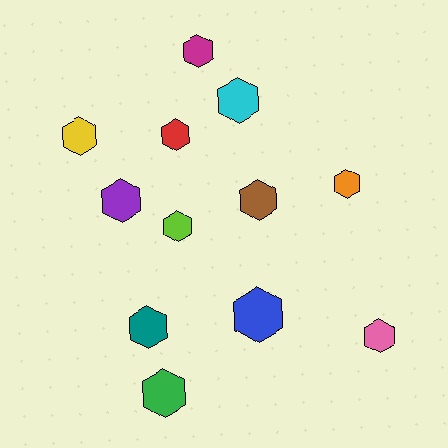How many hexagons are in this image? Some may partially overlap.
There are 12 hexagons.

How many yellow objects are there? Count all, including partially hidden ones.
There is 1 yellow object.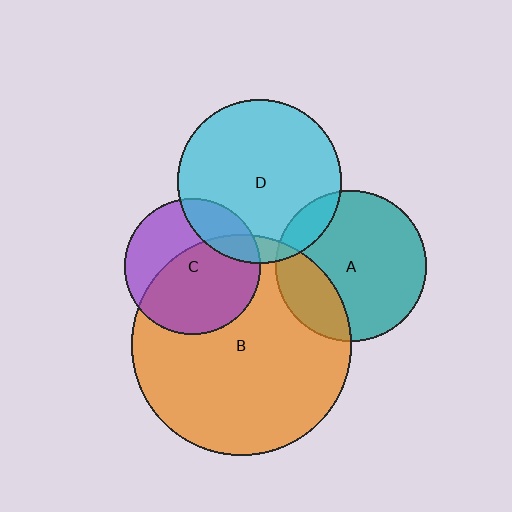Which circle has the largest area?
Circle B (orange).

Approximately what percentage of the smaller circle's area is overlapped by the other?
Approximately 10%.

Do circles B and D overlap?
Yes.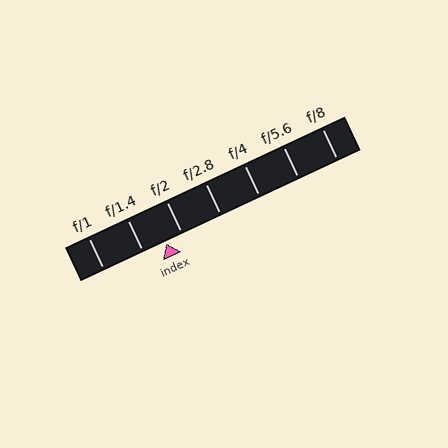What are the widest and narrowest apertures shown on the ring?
The widest aperture shown is f/1 and the narrowest is f/8.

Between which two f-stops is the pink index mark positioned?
The index mark is between f/1.4 and f/2.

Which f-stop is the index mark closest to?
The index mark is closest to f/2.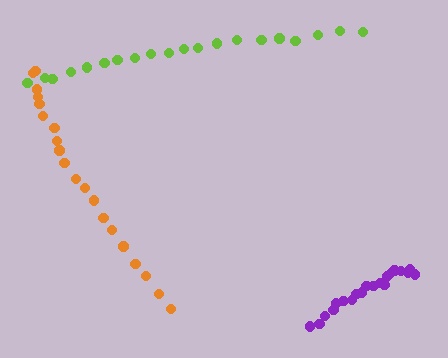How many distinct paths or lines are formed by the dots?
There are 3 distinct paths.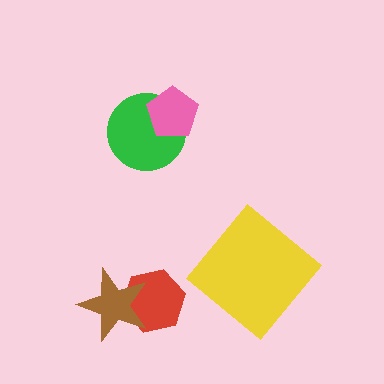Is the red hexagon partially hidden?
Yes, it is partially covered by another shape.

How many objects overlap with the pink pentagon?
1 object overlaps with the pink pentagon.